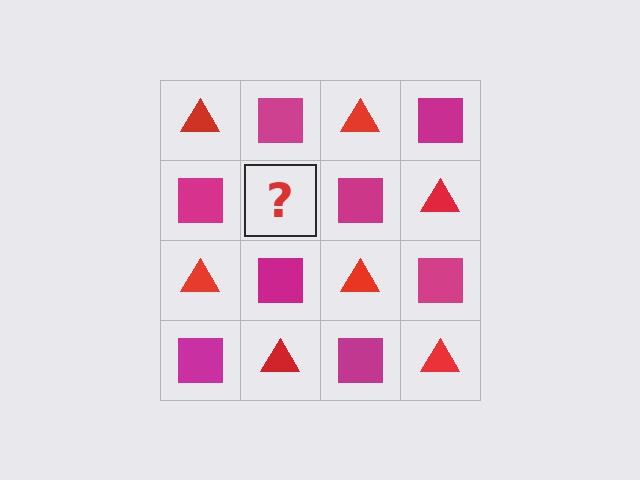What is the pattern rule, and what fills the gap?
The rule is that it alternates red triangle and magenta square in a checkerboard pattern. The gap should be filled with a red triangle.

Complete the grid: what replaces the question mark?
The question mark should be replaced with a red triangle.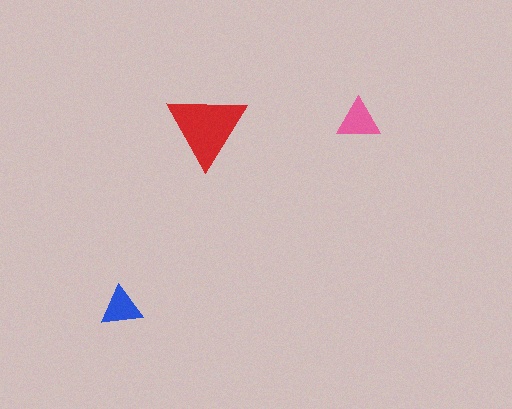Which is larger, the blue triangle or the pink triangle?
The pink one.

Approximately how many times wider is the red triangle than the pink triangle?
About 2 times wider.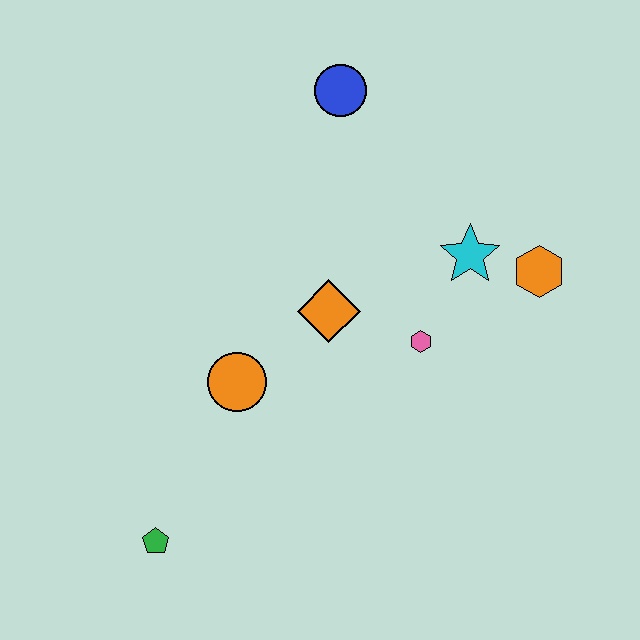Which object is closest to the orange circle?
The orange diamond is closest to the orange circle.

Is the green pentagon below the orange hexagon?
Yes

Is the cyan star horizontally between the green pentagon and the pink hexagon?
No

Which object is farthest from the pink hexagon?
The green pentagon is farthest from the pink hexagon.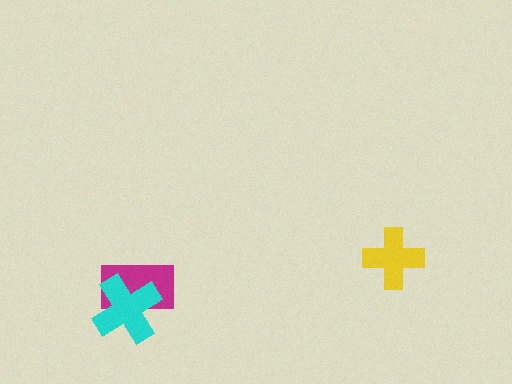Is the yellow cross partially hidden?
No, no other shape covers it.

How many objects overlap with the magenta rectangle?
1 object overlaps with the magenta rectangle.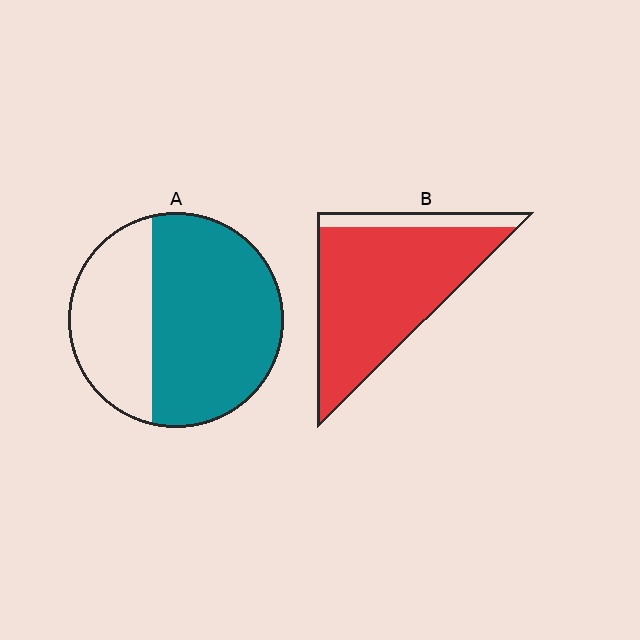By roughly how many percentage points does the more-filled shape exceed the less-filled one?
By roughly 25 percentage points (B over A).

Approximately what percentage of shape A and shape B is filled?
A is approximately 65% and B is approximately 85%.